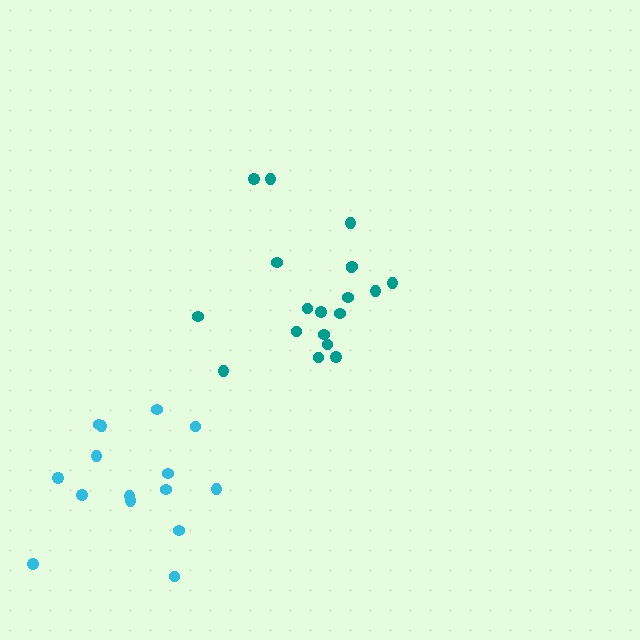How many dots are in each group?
Group 1: 16 dots, Group 2: 19 dots (35 total).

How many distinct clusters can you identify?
There are 2 distinct clusters.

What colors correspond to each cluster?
The clusters are colored: cyan, teal.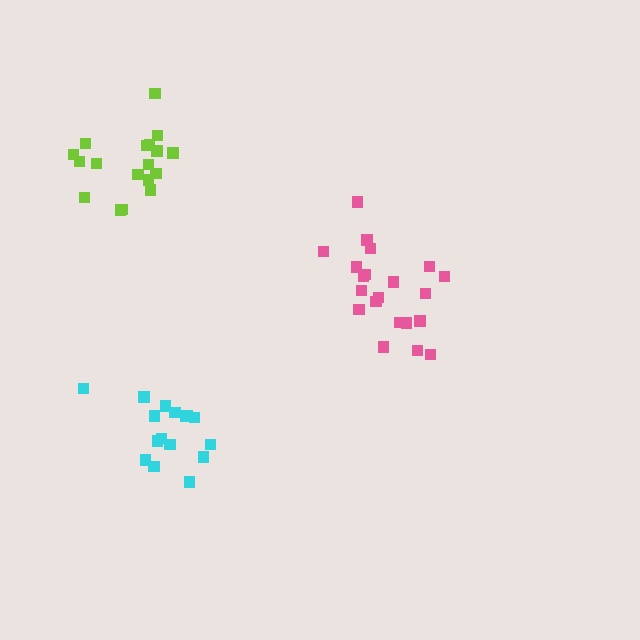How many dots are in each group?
Group 1: 21 dots, Group 2: 18 dots, Group 3: 16 dots (55 total).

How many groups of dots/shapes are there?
There are 3 groups.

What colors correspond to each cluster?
The clusters are colored: pink, lime, cyan.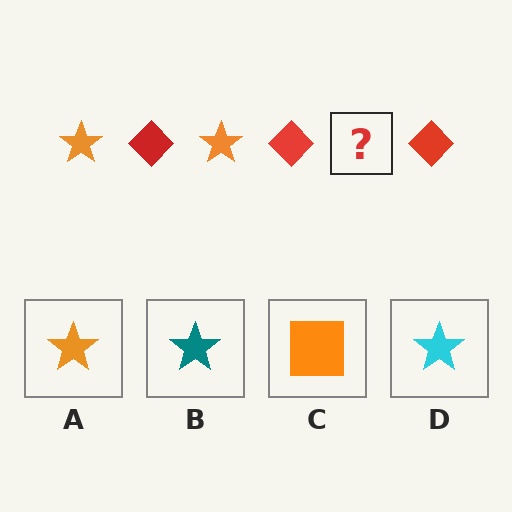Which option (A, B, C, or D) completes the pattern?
A.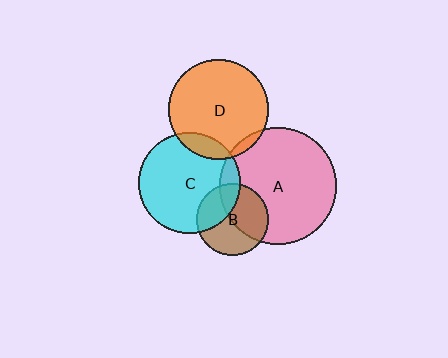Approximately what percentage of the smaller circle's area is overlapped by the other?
Approximately 10%.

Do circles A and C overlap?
Yes.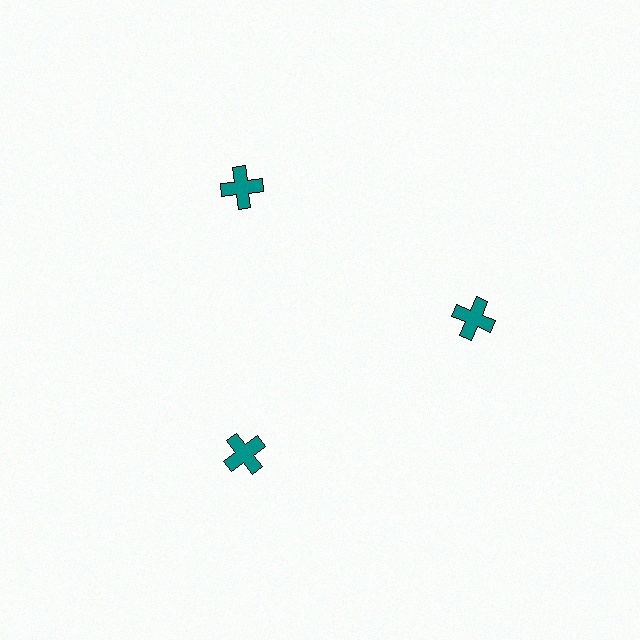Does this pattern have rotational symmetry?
Yes, this pattern has 3-fold rotational symmetry. It looks the same after rotating 120 degrees around the center.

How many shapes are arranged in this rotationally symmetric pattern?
There are 3 shapes, arranged in 3 groups of 1.